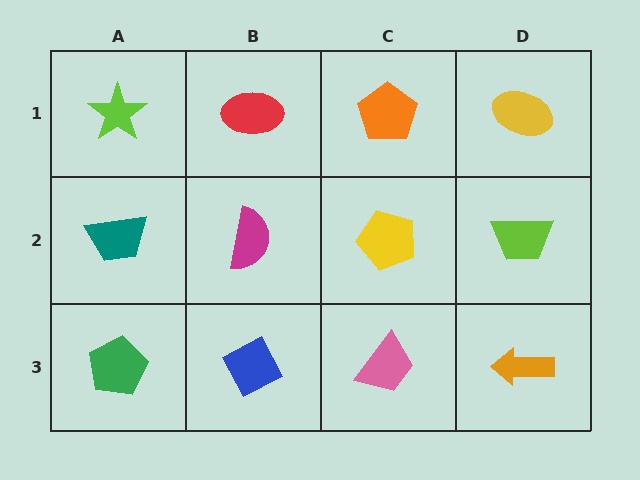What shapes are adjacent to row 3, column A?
A teal trapezoid (row 2, column A), a blue diamond (row 3, column B).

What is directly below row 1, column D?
A lime trapezoid.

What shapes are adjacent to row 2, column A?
A lime star (row 1, column A), a green pentagon (row 3, column A), a magenta semicircle (row 2, column B).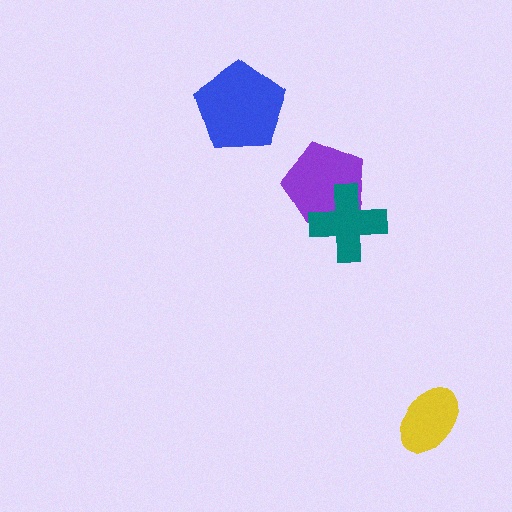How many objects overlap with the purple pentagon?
1 object overlaps with the purple pentagon.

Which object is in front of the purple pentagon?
The teal cross is in front of the purple pentagon.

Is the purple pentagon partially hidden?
Yes, it is partially covered by another shape.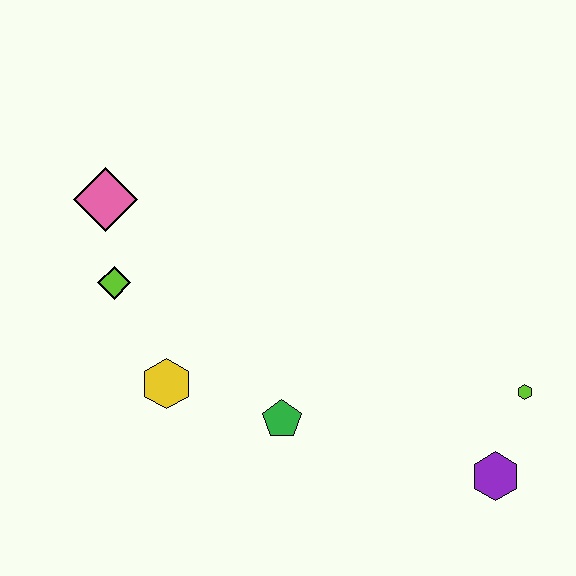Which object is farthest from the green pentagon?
The pink diamond is farthest from the green pentagon.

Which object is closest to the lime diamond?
The pink diamond is closest to the lime diamond.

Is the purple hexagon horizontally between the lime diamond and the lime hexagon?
Yes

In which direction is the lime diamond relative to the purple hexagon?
The lime diamond is to the left of the purple hexagon.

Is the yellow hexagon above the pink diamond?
No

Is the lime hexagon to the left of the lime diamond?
No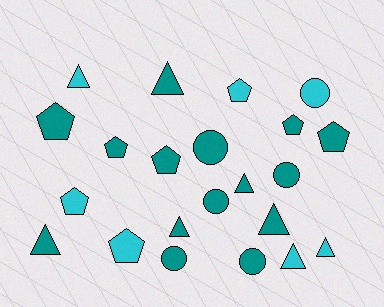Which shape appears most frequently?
Pentagon, with 8 objects.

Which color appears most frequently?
Teal, with 15 objects.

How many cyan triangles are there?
There are 3 cyan triangles.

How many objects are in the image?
There are 22 objects.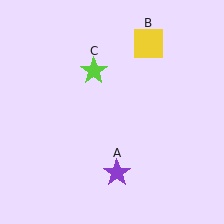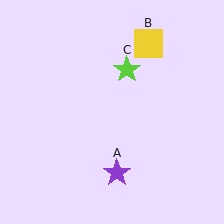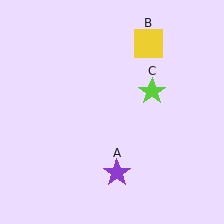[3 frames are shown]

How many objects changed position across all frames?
1 object changed position: lime star (object C).